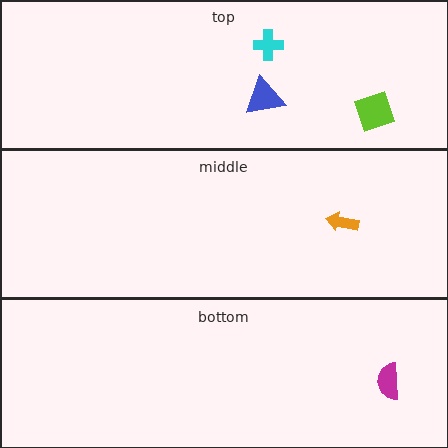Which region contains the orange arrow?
The middle region.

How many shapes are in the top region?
3.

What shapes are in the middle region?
The orange arrow.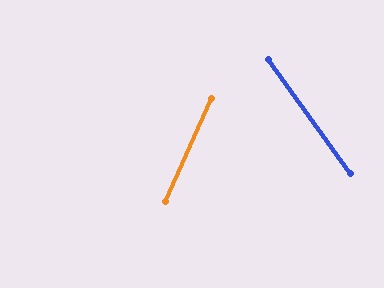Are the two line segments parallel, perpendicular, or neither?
Neither parallel nor perpendicular — they differ by about 60°.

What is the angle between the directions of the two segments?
Approximately 60 degrees.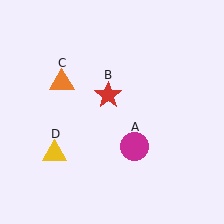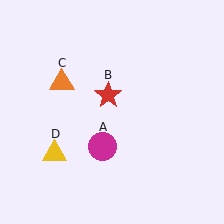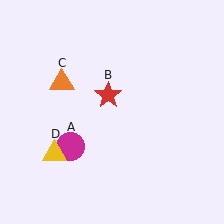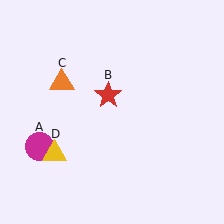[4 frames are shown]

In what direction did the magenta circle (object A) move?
The magenta circle (object A) moved left.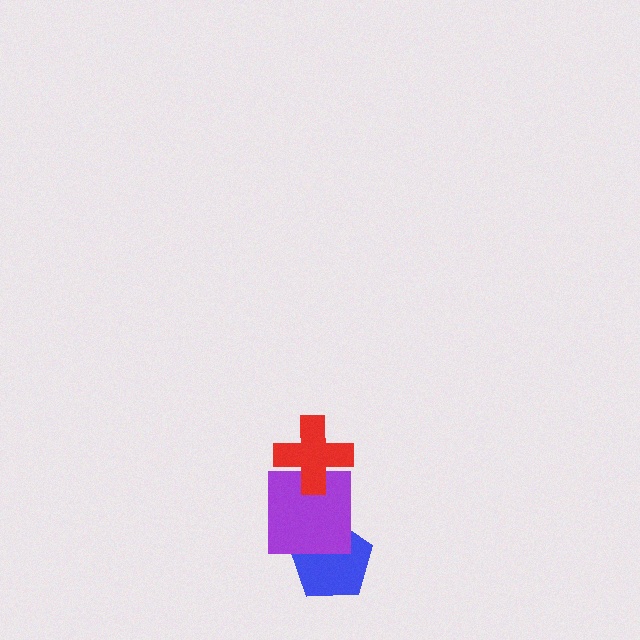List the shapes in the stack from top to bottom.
From top to bottom: the red cross, the purple square, the blue pentagon.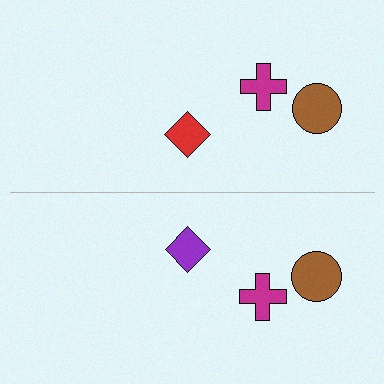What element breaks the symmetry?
The purple diamond on the bottom side breaks the symmetry — its mirror counterpart is red.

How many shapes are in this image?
There are 6 shapes in this image.